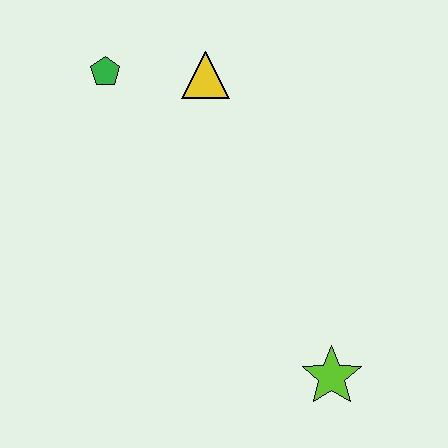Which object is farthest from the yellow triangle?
The lime star is farthest from the yellow triangle.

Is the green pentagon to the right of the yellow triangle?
No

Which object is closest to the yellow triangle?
The green pentagon is closest to the yellow triangle.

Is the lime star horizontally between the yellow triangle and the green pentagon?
No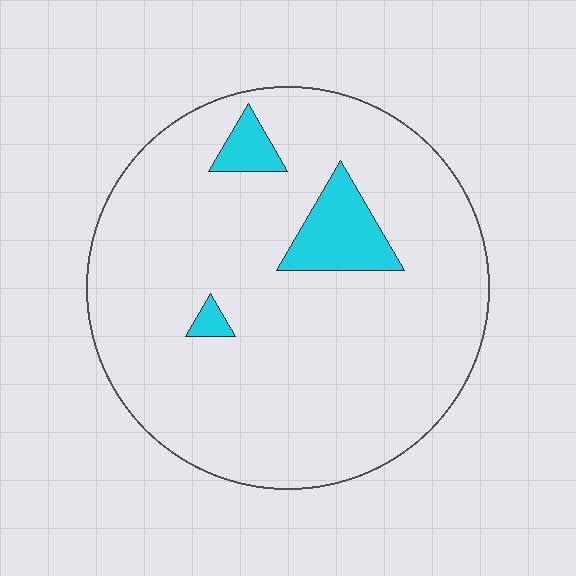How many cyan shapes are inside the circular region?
3.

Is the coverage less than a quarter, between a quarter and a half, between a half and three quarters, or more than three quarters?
Less than a quarter.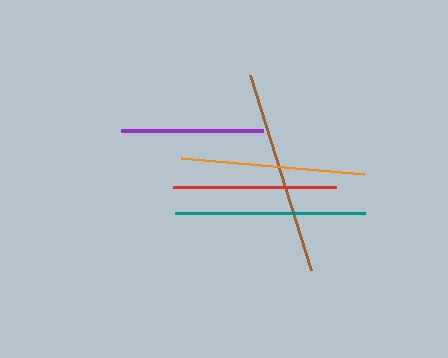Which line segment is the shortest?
The purple line is the shortest at approximately 142 pixels.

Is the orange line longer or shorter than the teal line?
The teal line is longer than the orange line.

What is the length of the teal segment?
The teal segment is approximately 190 pixels long.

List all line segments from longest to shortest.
From longest to shortest: brown, teal, orange, red, purple.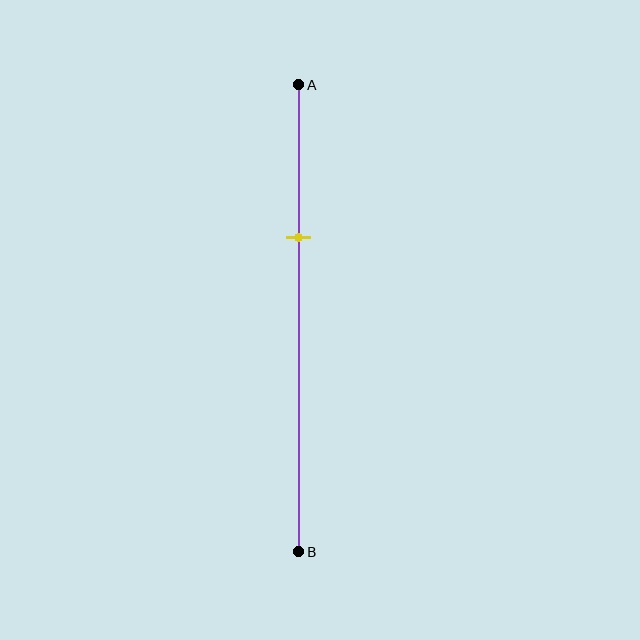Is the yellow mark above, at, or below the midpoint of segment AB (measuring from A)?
The yellow mark is above the midpoint of segment AB.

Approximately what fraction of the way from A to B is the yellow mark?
The yellow mark is approximately 35% of the way from A to B.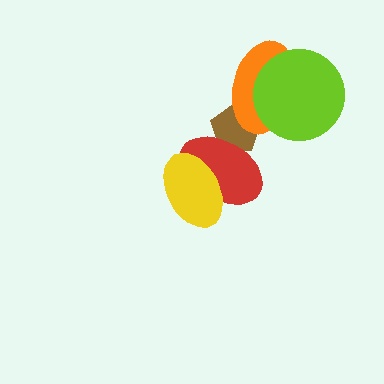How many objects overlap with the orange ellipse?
2 objects overlap with the orange ellipse.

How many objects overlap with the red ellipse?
2 objects overlap with the red ellipse.